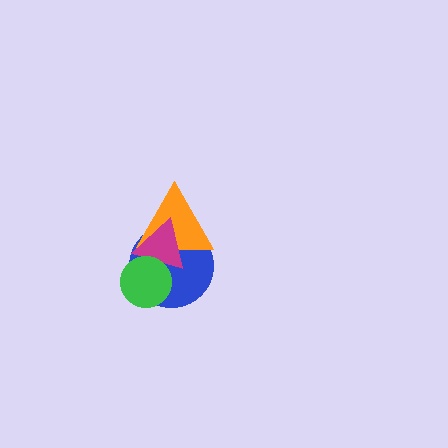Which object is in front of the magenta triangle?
The green circle is in front of the magenta triangle.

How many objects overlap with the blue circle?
3 objects overlap with the blue circle.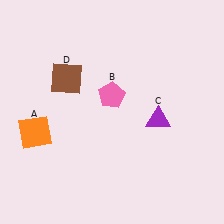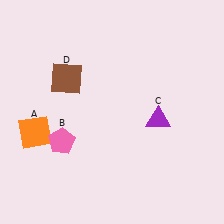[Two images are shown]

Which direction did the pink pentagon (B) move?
The pink pentagon (B) moved left.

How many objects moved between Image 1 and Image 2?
1 object moved between the two images.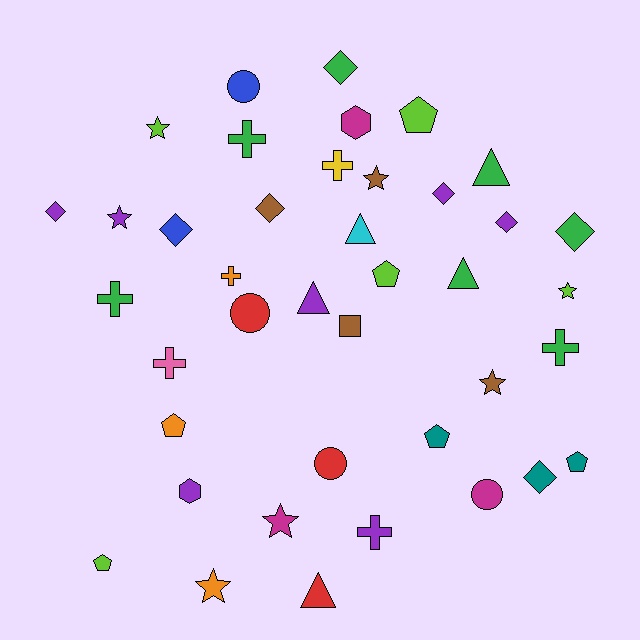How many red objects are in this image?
There are 3 red objects.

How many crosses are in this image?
There are 7 crosses.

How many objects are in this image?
There are 40 objects.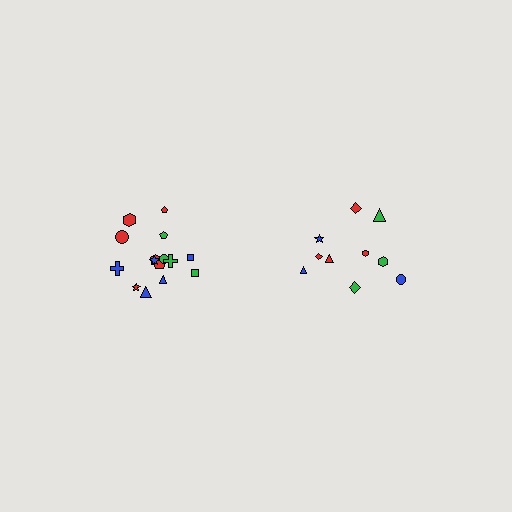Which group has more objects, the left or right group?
The left group.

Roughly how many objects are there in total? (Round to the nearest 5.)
Roughly 25 objects in total.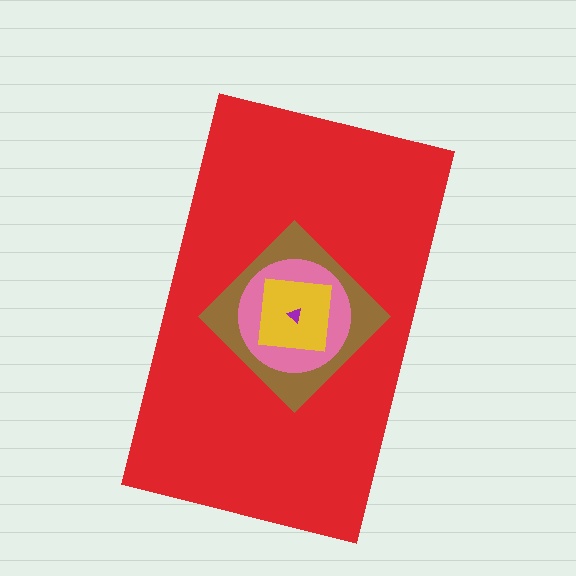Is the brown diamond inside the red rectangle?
Yes.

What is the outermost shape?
The red rectangle.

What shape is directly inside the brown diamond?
The pink circle.